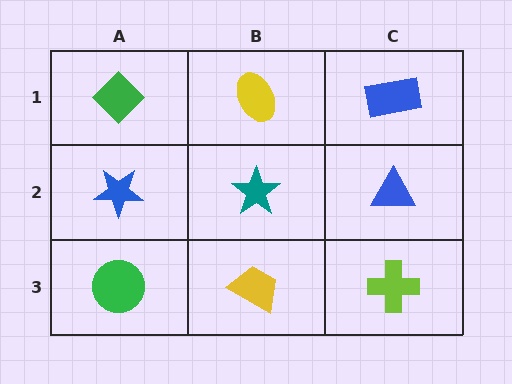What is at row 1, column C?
A blue rectangle.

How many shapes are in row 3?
3 shapes.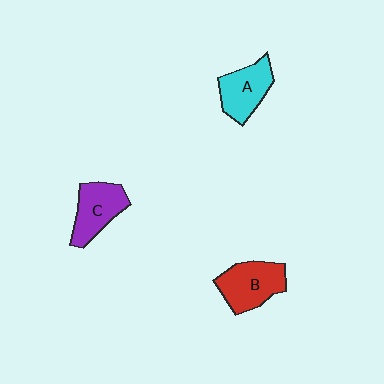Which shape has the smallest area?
Shape A (cyan).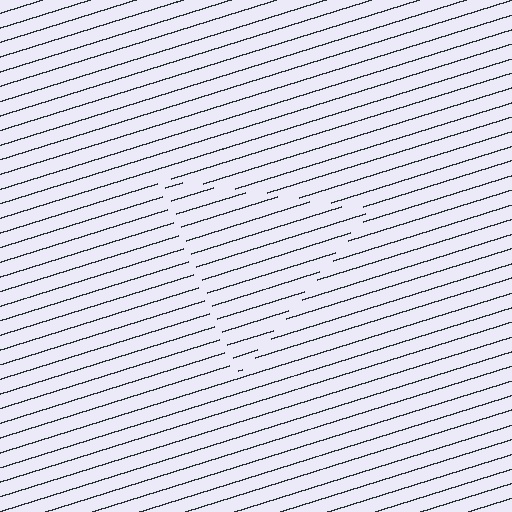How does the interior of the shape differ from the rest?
The interior of the shape contains the same grating, shifted by half a period — the contour is defined by the phase discontinuity where line-ends from the inner and outer gratings abut.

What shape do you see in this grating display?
An illusory triangle. The interior of the shape contains the same grating, shifted by half a period — the contour is defined by the phase discontinuity where line-ends from the inner and outer gratings abut.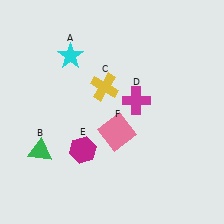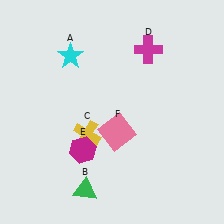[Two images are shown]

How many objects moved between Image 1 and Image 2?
3 objects moved between the two images.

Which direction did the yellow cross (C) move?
The yellow cross (C) moved down.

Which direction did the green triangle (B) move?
The green triangle (B) moved right.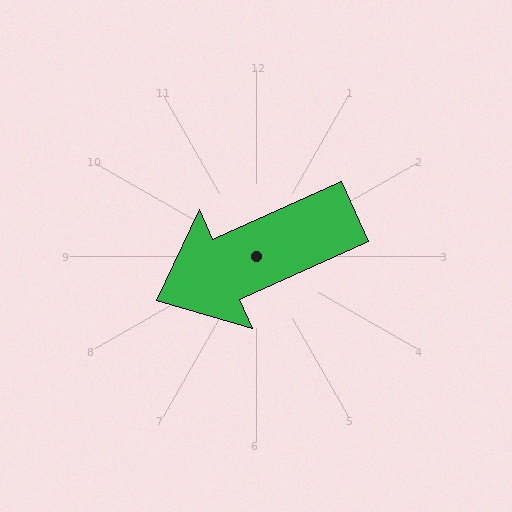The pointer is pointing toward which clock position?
Roughly 8 o'clock.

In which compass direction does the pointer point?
Southwest.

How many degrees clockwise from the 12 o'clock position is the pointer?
Approximately 246 degrees.